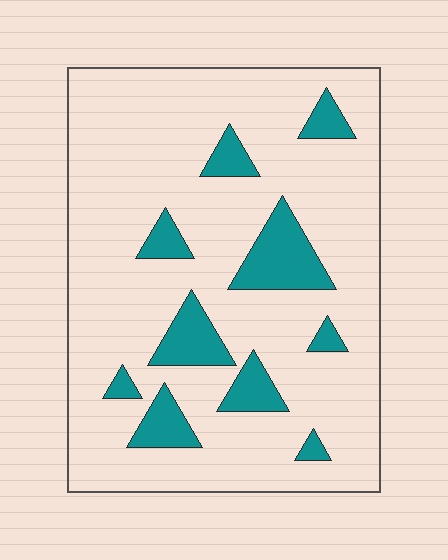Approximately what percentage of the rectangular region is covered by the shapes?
Approximately 15%.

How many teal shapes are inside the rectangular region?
10.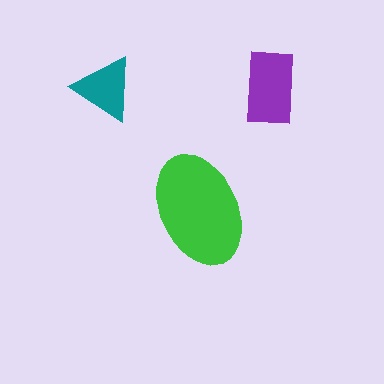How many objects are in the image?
There are 3 objects in the image.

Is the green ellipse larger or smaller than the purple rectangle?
Larger.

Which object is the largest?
The green ellipse.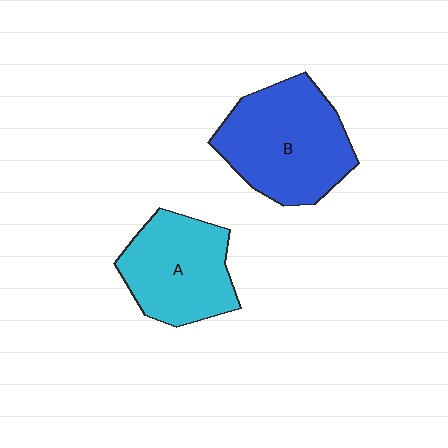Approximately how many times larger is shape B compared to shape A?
Approximately 1.2 times.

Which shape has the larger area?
Shape B (blue).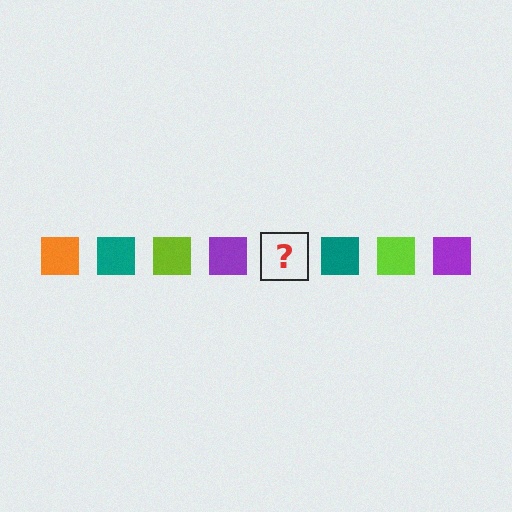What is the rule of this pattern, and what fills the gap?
The rule is that the pattern cycles through orange, teal, lime, purple squares. The gap should be filled with an orange square.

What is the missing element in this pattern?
The missing element is an orange square.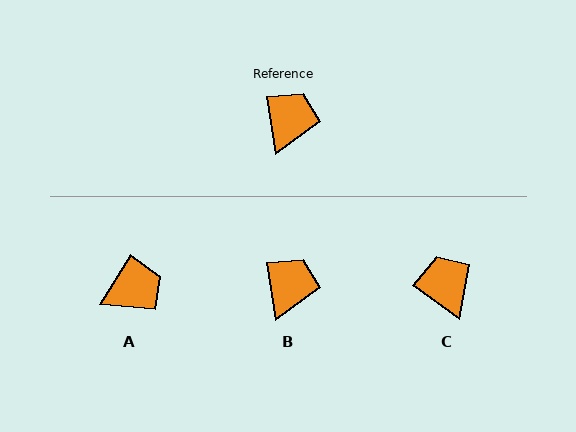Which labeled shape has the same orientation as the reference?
B.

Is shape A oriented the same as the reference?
No, it is off by about 41 degrees.